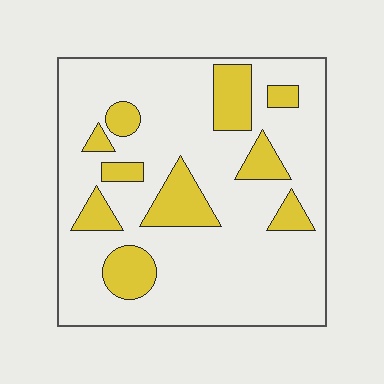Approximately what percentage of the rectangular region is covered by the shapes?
Approximately 20%.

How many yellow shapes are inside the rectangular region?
10.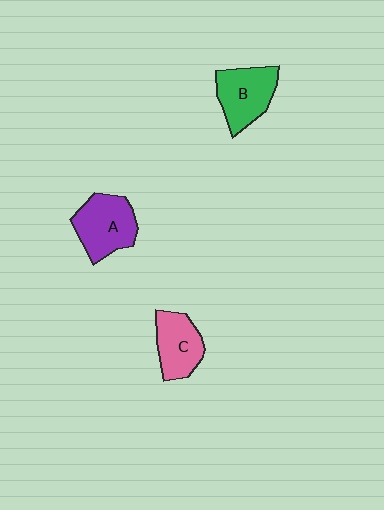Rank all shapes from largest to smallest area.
From largest to smallest: A (purple), B (green), C (pink).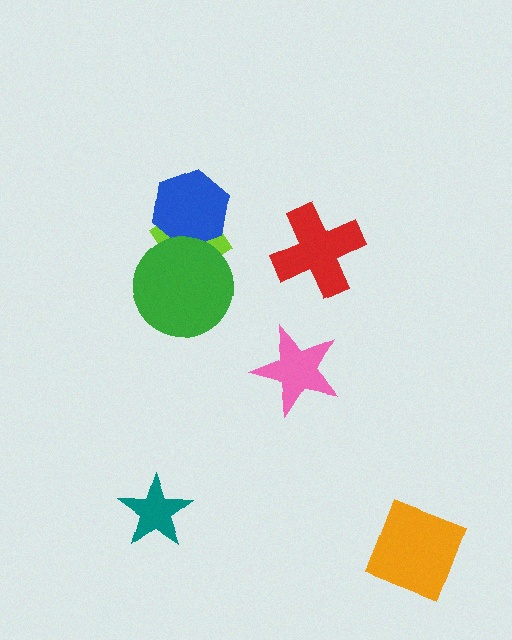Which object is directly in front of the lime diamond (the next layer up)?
The blue hexagon is directly in front of the lime diamond.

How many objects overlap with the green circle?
2 objects overlap with the green circle.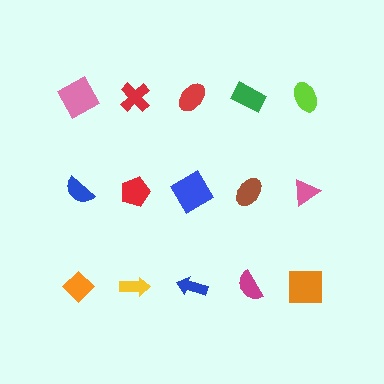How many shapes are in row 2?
5 shapes.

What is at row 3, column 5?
An orange square.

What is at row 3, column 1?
An orange diamond.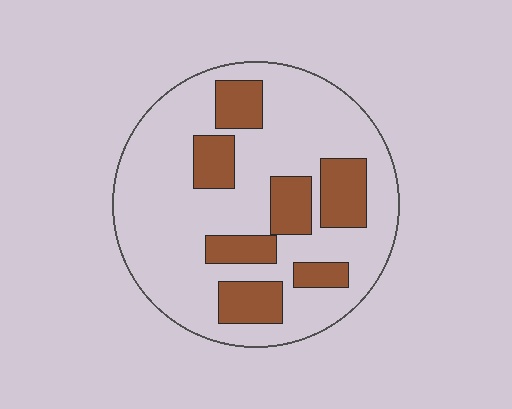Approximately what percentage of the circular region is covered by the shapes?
Approximately 25%.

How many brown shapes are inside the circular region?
7.